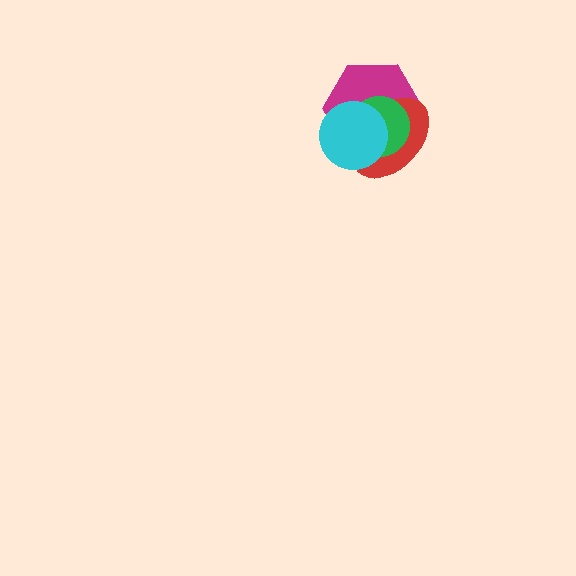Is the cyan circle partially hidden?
No, no other shape covers it.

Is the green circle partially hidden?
Yes, it is partially covered by another shape.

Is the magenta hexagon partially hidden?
Yes, it is partially covered by another shape.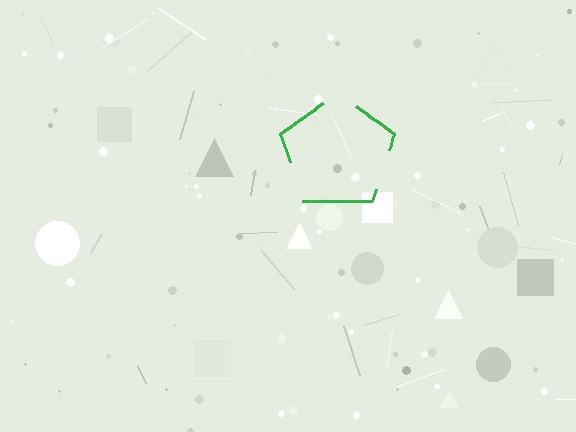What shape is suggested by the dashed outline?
The dashed outline suggests a pentagon.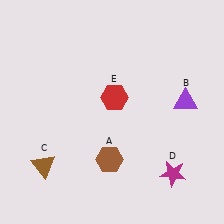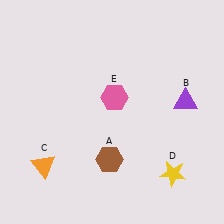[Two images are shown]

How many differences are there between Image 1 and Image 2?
There are 3 differences between the two images.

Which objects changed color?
C changed from brown to orange. D changed from magenta to yellow. E changed from red to pink.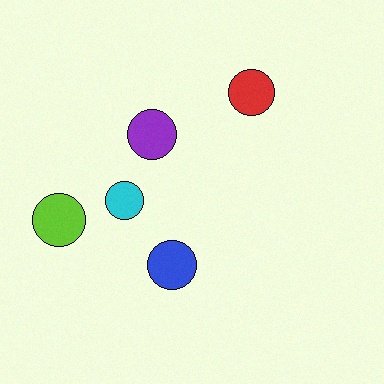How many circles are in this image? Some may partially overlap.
There are 5 circles.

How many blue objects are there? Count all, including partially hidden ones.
There is 1 blue object.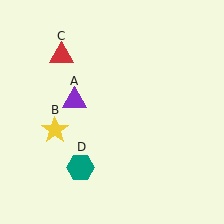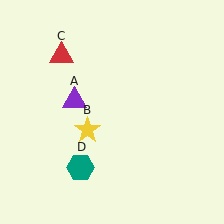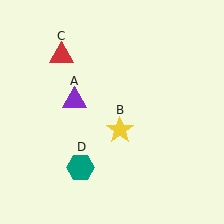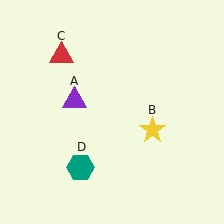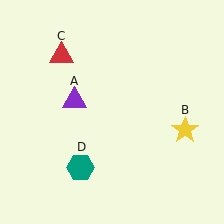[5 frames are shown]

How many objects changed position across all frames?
1 object changed position: yellow star (object B).